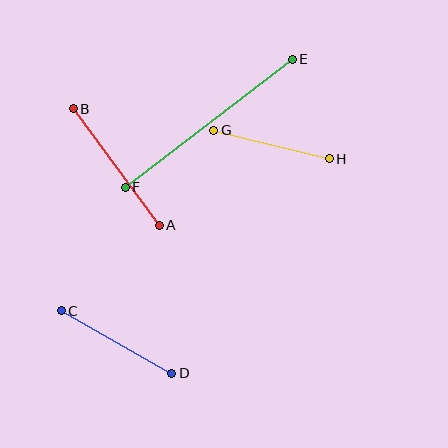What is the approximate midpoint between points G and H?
The midpoint is at approximately (272, 144) pixels.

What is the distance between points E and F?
The distance is approximately 210 pixels.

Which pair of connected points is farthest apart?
Points E and F are farthest apart.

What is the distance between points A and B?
The distance is approximately 145 pixels.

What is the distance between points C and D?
The distance is approximately 127 pixels.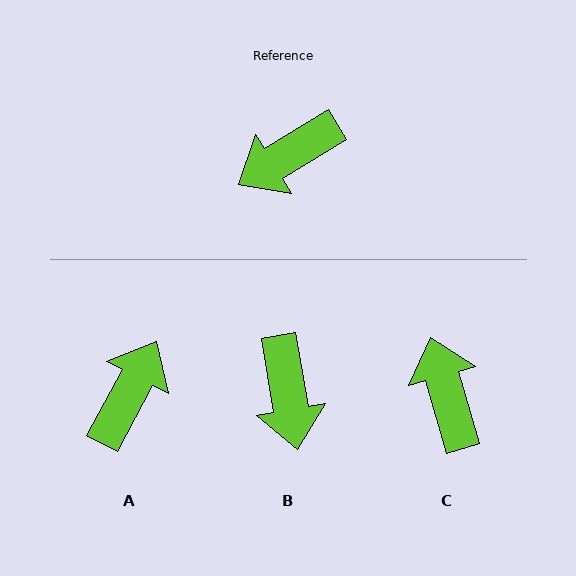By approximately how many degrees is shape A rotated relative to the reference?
Approximately 150 degrees clockwise.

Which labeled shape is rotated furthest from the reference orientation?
A, about 150 degrees away.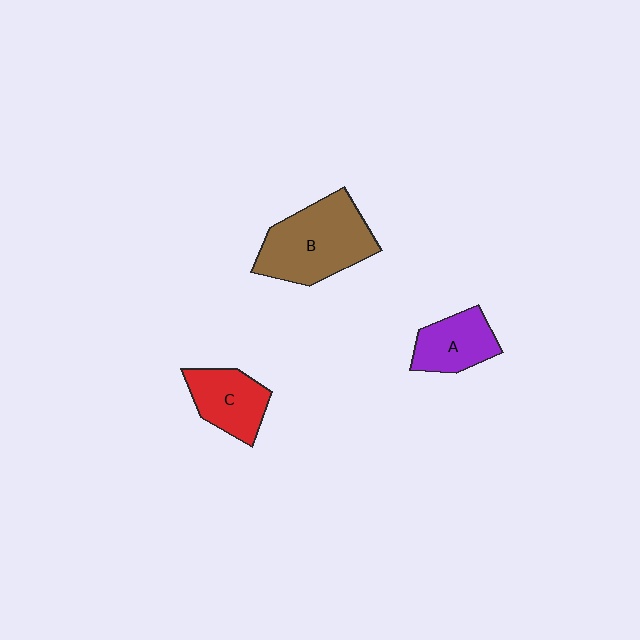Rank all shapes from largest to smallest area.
From largest to smallest: B (brown), C (red), A (purple).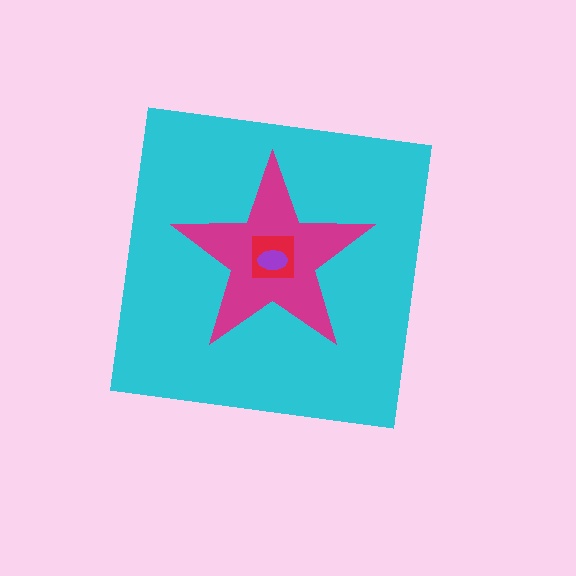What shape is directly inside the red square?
The purple ellipse.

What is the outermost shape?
The cyan square.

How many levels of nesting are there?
4.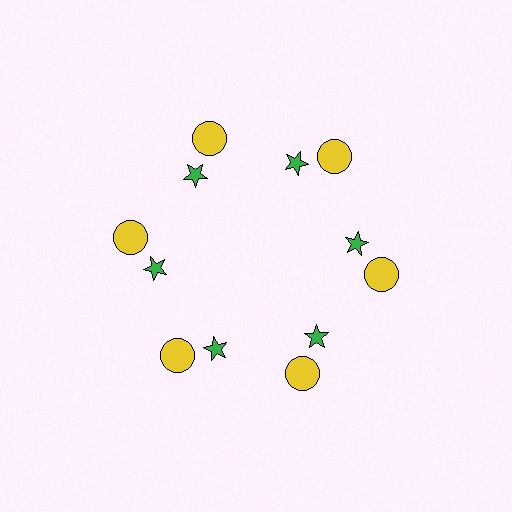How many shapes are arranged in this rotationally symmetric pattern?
There are 12 shapes, arranged in 6 groups of 2.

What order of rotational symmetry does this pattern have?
This pattern has 6-fold rotational symmetry.